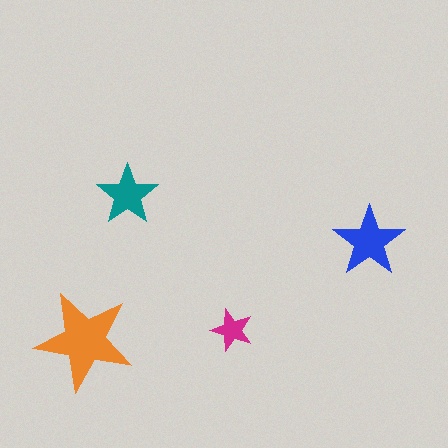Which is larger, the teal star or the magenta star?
The teal one.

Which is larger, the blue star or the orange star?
The orange one.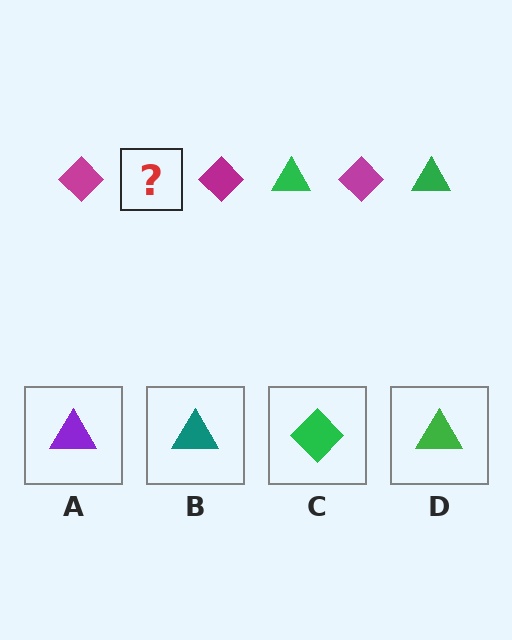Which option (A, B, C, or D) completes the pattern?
D.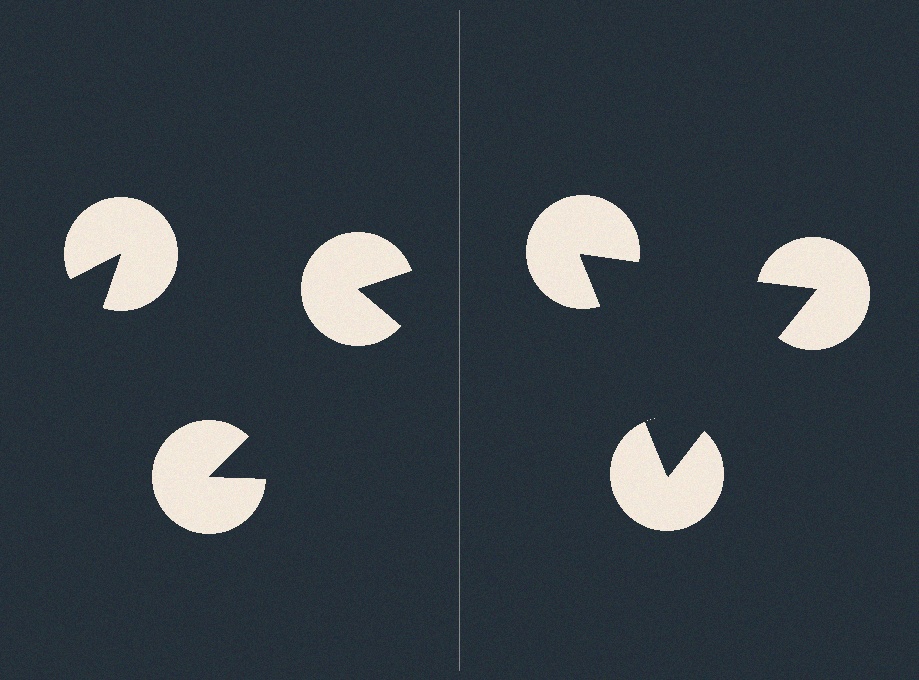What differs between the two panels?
The pac-man discs are positioned identically on both sides; only the wedge orientations differ. On the right they align to a triangle; on the left they are misaligned.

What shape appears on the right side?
An illusory triangle.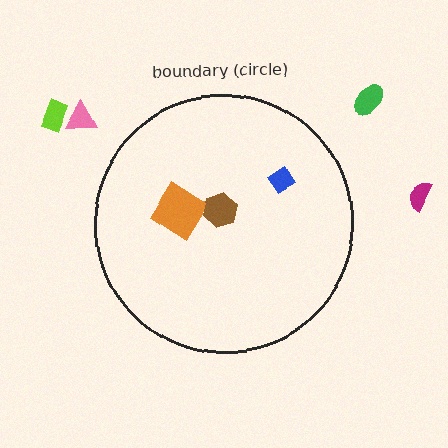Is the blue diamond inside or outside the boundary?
Inside.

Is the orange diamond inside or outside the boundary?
Inside.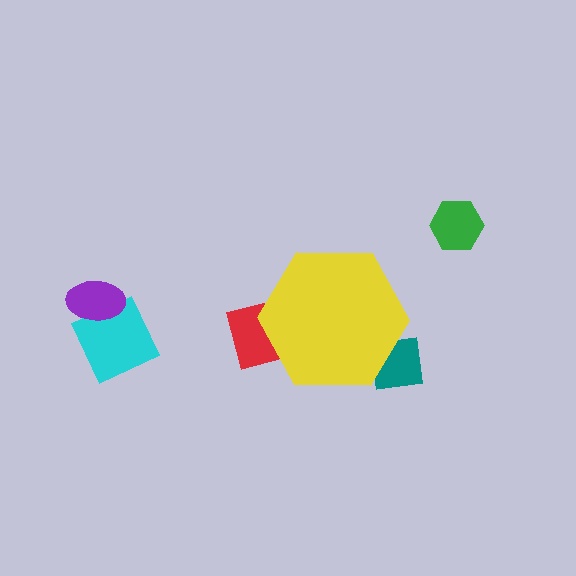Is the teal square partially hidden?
Yes, the teal square is partially hidden behind the yellow hexagon.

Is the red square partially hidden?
Yes, the red square is partially hidden behind the yellow hexagon.